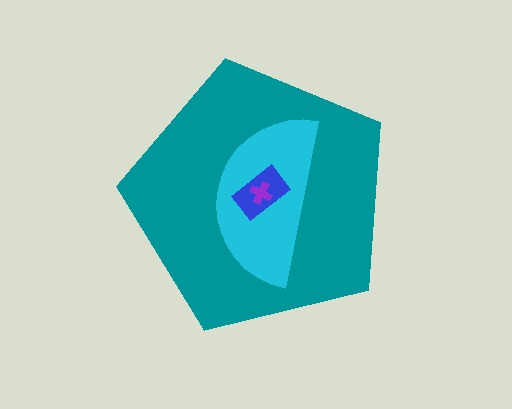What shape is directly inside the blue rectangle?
The purple cross.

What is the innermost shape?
The purple cross.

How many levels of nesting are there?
4.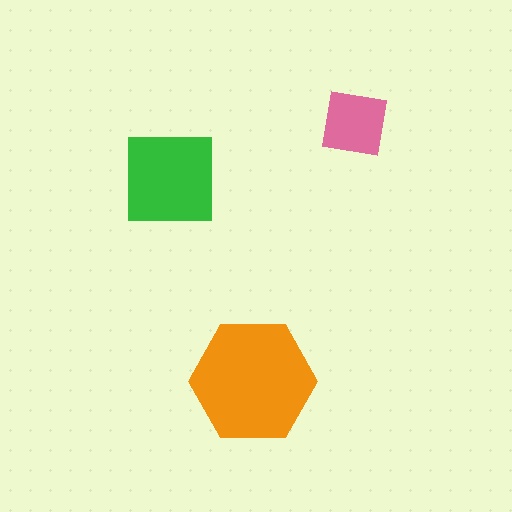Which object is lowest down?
The orange hexagon is bottommost.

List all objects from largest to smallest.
The orange hexagon, the green square, the pink square.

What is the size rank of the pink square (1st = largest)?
3rd.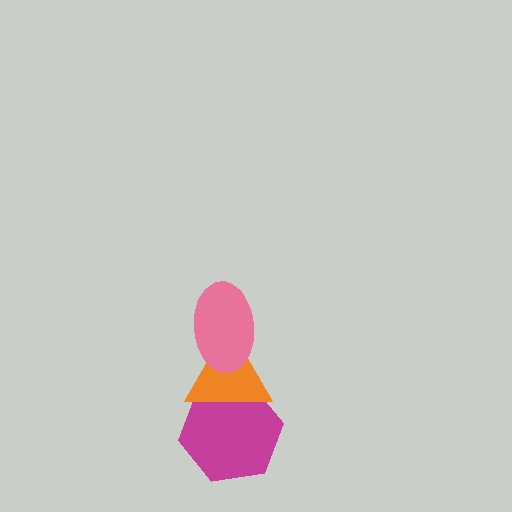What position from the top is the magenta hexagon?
The magenta hexagon is 3rd from the top.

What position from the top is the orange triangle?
The orange triangle is 2nd from the top.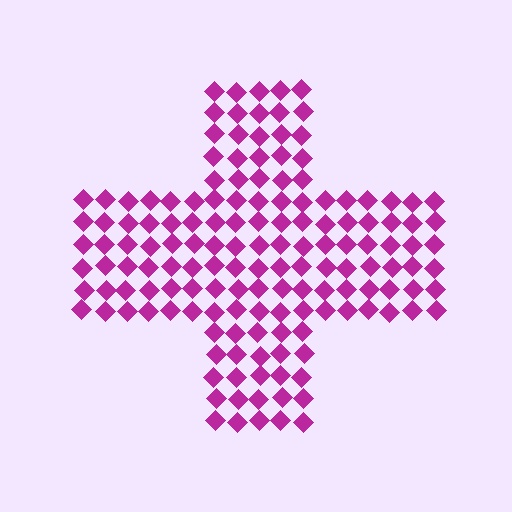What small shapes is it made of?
It is made of small diamonds.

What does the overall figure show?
The overall figure shows a cross.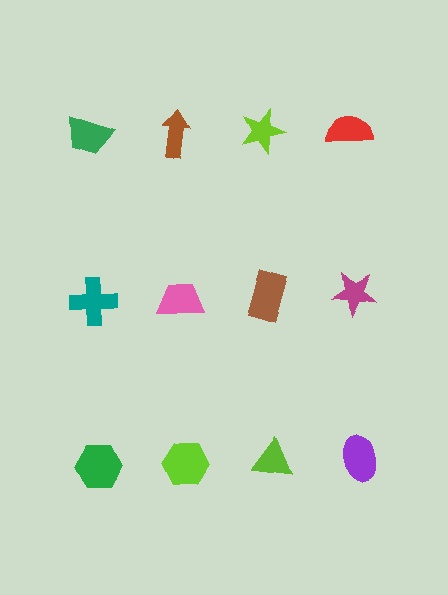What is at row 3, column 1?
A green hexagon.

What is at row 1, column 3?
A lime star.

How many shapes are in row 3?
4 shapes.